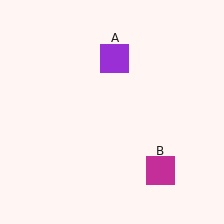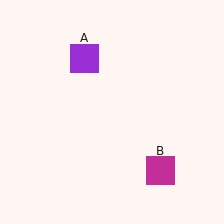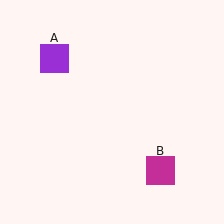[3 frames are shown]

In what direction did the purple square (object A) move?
The purple square (object A) moved left.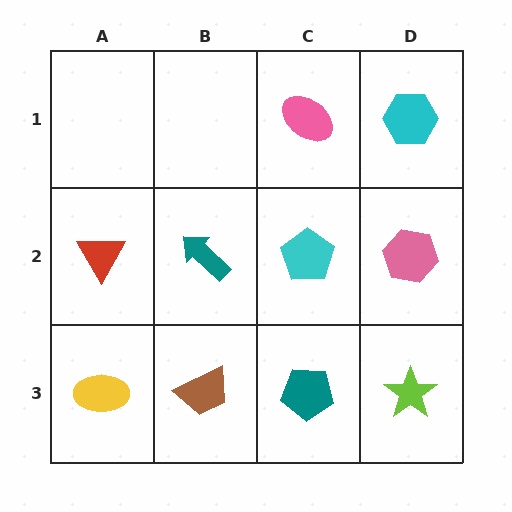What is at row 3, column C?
A teal pentagon.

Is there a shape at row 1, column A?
No, that cell is empty.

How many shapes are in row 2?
4 shapes.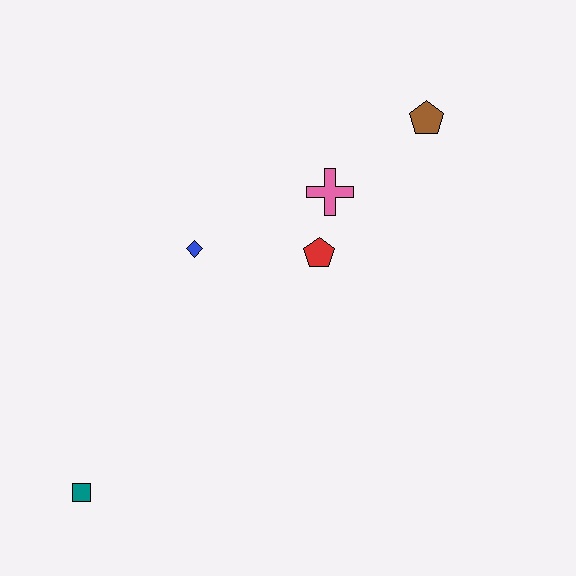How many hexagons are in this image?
There are no hexagons.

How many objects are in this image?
There are 5 objects.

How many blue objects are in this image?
There is 1 blue object.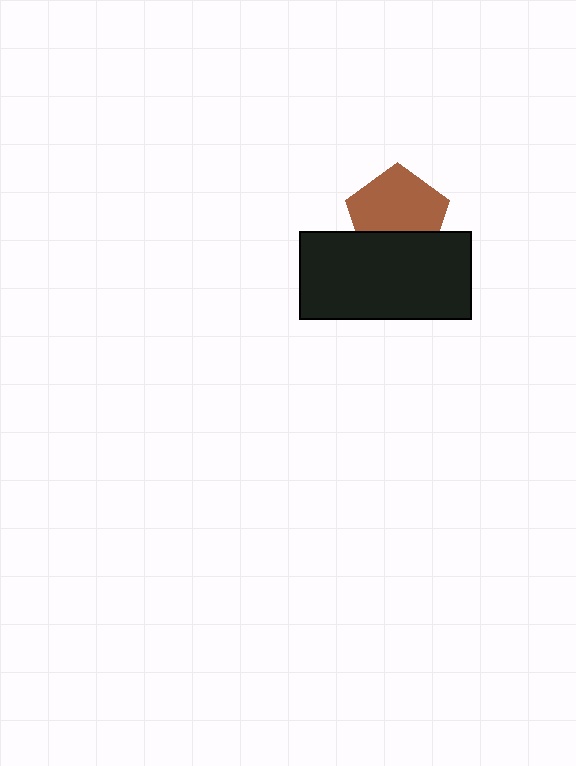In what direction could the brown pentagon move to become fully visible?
The brown pentagon could move up. That would shift it out from behind the black rectangle entirely.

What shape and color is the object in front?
The object in front is a black rectangle.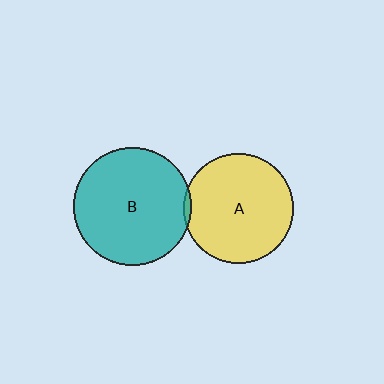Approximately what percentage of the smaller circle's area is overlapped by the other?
Approximately 5%.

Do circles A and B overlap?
Yes.